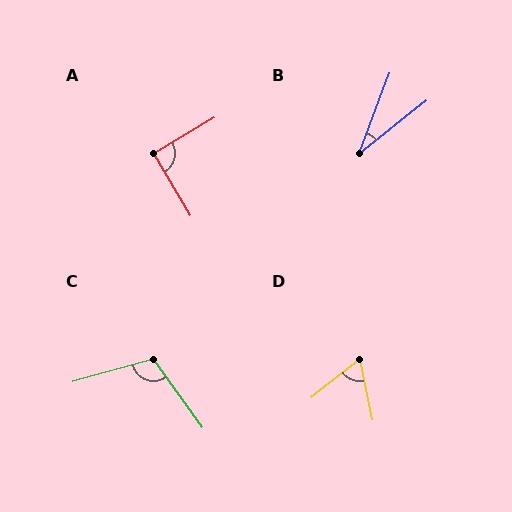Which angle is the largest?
C, at approximately 110 degrees.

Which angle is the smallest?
B, at approximately 31 degrees.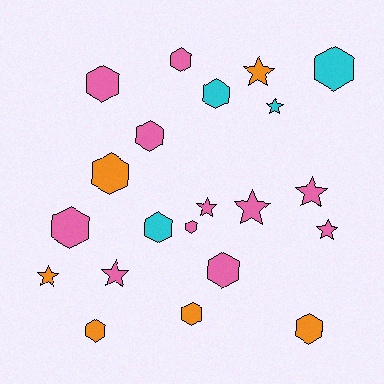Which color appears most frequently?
Pink, with 11 objects.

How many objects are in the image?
There are 21 objects.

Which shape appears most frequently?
Hexagon, with 13 objects.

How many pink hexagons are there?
There are 6 pink hexagons.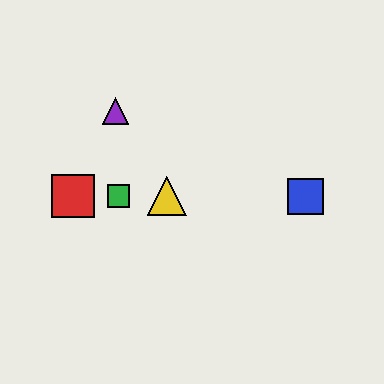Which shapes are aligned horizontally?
The red square, the blue square, the green square, the yellow triangle are aligned horizontally.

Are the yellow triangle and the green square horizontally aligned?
Yes, both are at y≈196.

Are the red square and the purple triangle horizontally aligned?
No, the red square is at y≈196 and the purple triangle is at y≈111.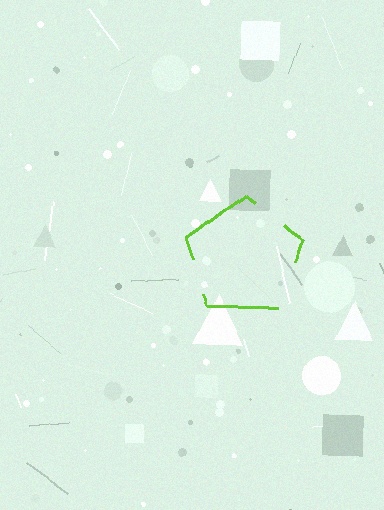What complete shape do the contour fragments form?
The contour fragments form a pentagon.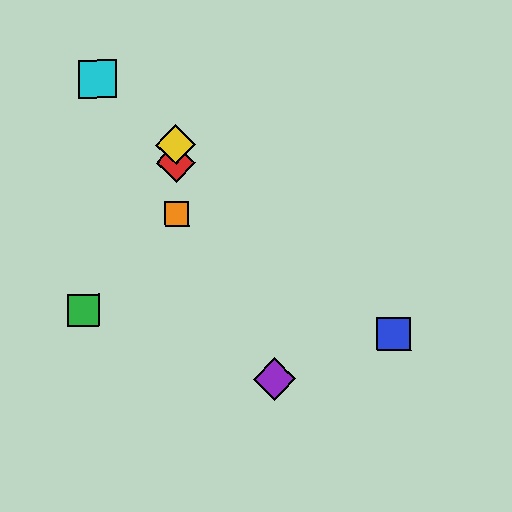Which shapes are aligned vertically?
The red diamond, the yellow diamond, the orange square are aligned vertically.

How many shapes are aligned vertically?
3 shapes (the red diamond, the yellow diamond, the orange square) are aligned vertically.